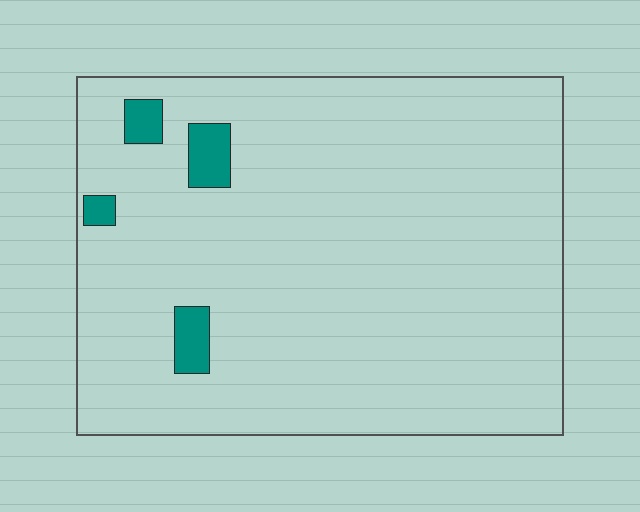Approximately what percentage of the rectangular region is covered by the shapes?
Approximately 5%.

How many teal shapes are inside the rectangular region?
4.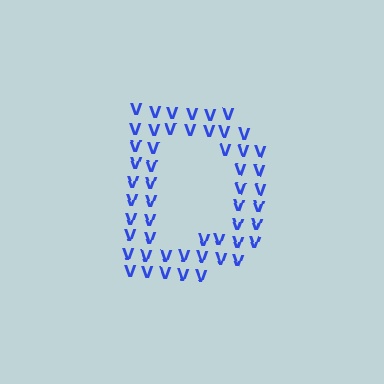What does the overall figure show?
The overall figure shows the letter D.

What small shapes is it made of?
It is made of small letter V's.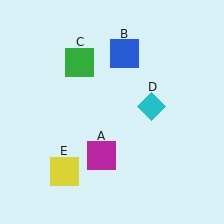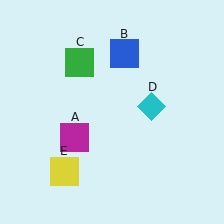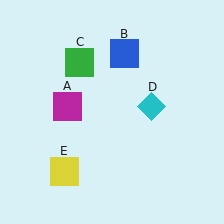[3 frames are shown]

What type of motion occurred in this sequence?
The magenta square (object A) rotated clockwise around the center of the scene.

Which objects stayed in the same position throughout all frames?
Blue square (object B) and green square (object C) and cyan diamond (object D) and yellow square (object E) remained stationary.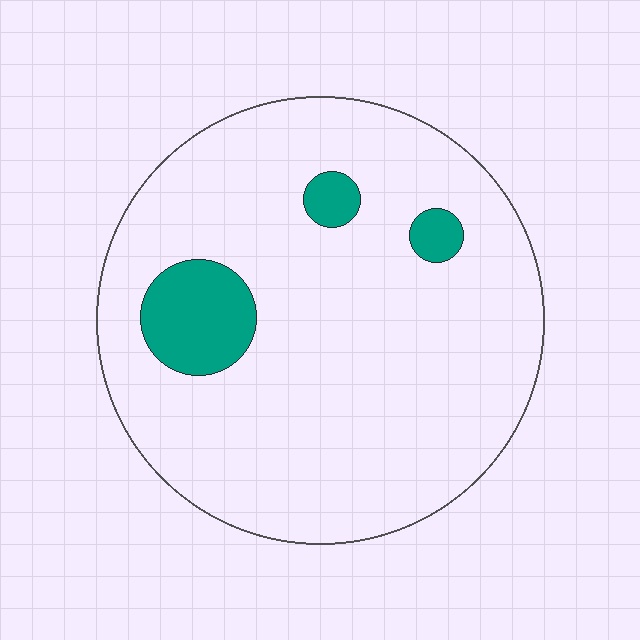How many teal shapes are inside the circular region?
3.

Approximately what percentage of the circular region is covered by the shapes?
Approximately 10%.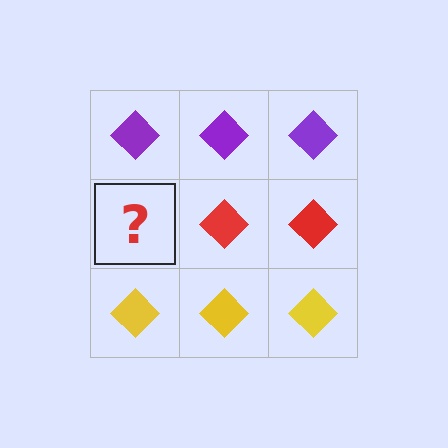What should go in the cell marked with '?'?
The missing cell should contain a red diamond.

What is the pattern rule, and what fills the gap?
The rule is that each row has a consistent color. The gap should be filled with a red diamond.